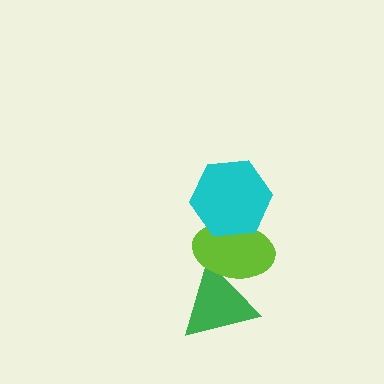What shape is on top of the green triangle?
The lime ellipse is on top of the green triangle.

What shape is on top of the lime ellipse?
The cyan hexagon is on top of the lime ellipse.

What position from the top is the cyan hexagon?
The cyan hexagon is 1st from the top.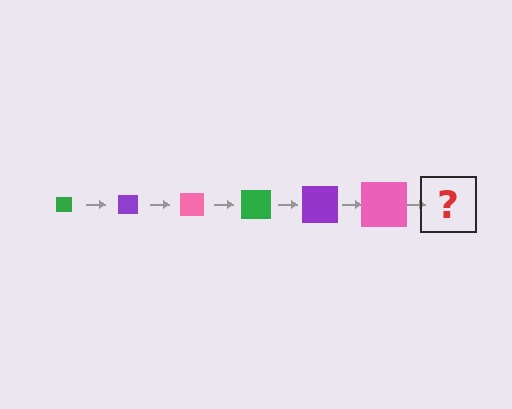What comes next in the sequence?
The next element should be a green square, larger than the previous one.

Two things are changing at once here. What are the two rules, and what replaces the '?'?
The two rules are that the square grows larger each step and the color cycles through green, purple, and pink. The '?' should be a green square, larger than the previous one.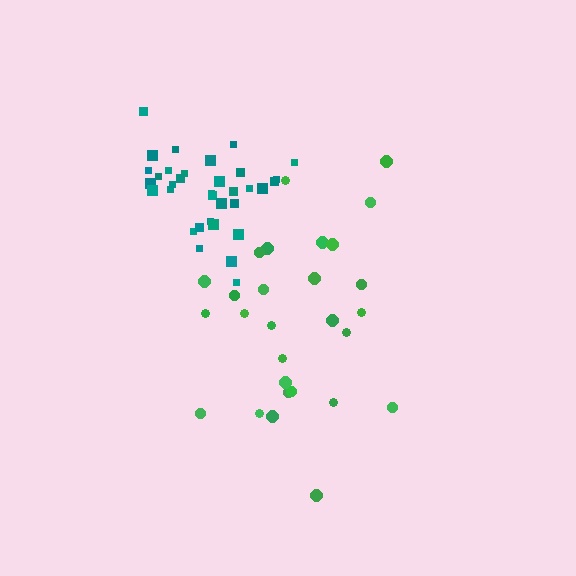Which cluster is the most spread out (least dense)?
Green.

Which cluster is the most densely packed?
Teal.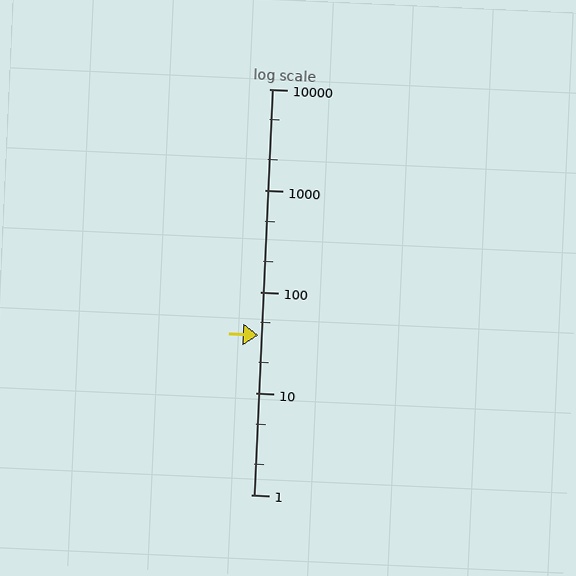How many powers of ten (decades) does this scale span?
The scale spans 4 decades, from 1 to 10000.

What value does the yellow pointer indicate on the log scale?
The pointer indicates approximately 37.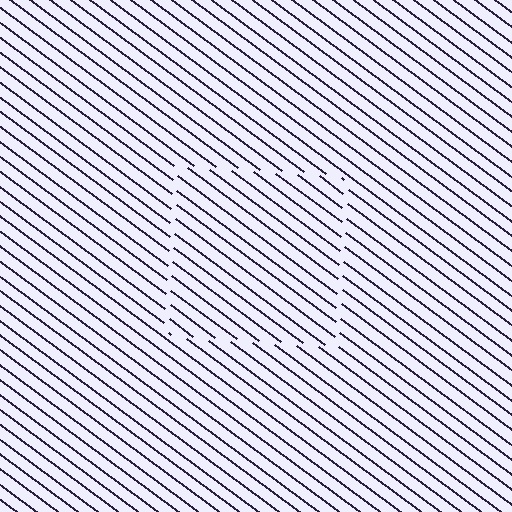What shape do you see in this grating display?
An illusory square. The interior of the shape contains the same grating, shifted by half a period — the contour is defined by the phase discontinuity where line-ends from the inner and outer gratings abut.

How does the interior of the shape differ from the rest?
The interior of the shape contains the same grating, shifted by half a period — the contour is defined by the phase discontinuity where line-ends from the inner and outer gratings abut.